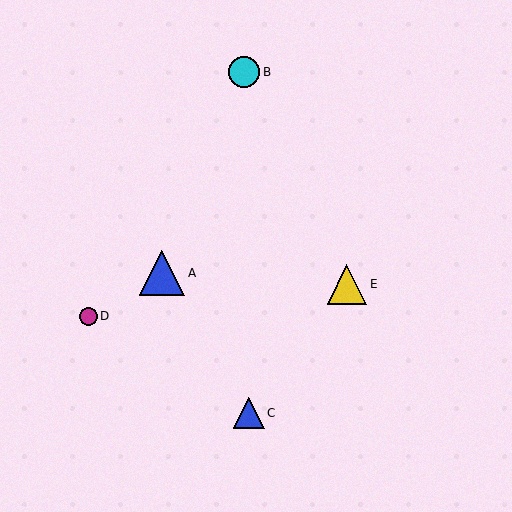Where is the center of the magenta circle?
The center of the magenta circle is at (88, 316).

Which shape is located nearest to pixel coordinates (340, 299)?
The yellow triangle (labeled E) at (347, 284) is nearest to that location.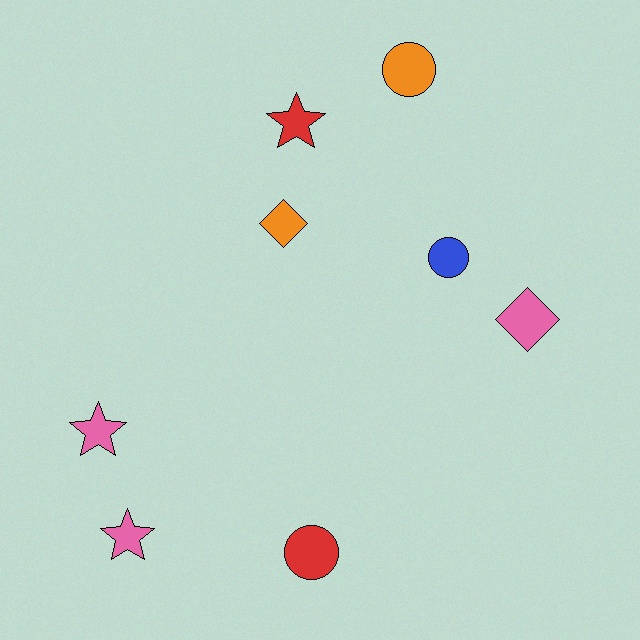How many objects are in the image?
There are 8 objects.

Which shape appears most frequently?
Star, with 3 objects.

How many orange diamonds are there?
There is 1 orange diamond.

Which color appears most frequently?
Pink, with 3 objects.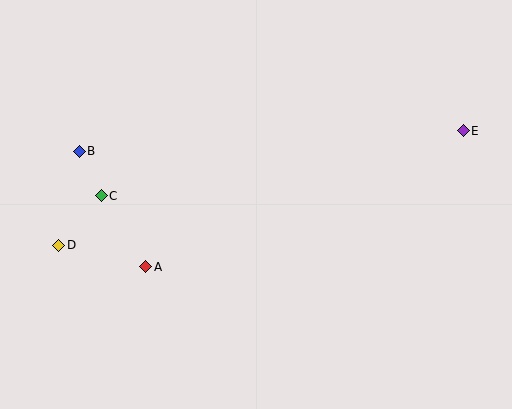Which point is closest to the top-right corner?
Point E is closest to the top-right corner.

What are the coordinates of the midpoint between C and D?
The midpoint between C and D is at (80, 221).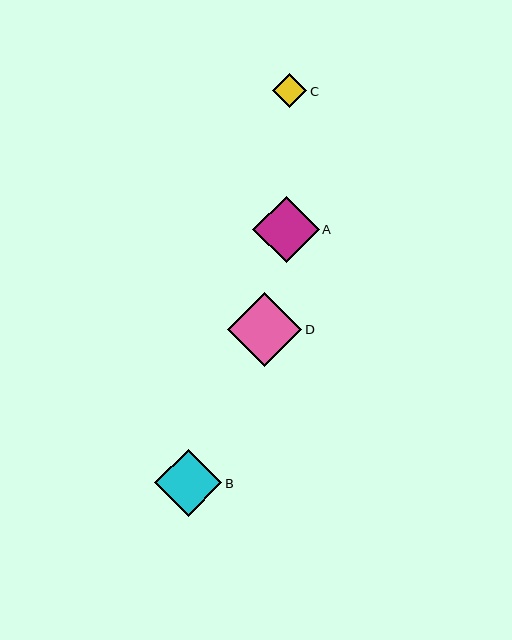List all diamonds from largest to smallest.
From largest to smallest: D, B, A, C.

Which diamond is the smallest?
Diamond C is the smallest with a size of approximately 34 pixels.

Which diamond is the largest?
Diamond D is the largest with a size of approximately 74 pixels.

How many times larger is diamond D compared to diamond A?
Diamond D is approximately 1.1 times the size of diamond A.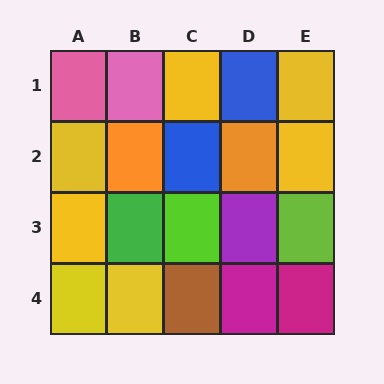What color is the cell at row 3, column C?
Lime.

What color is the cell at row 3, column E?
Lime.